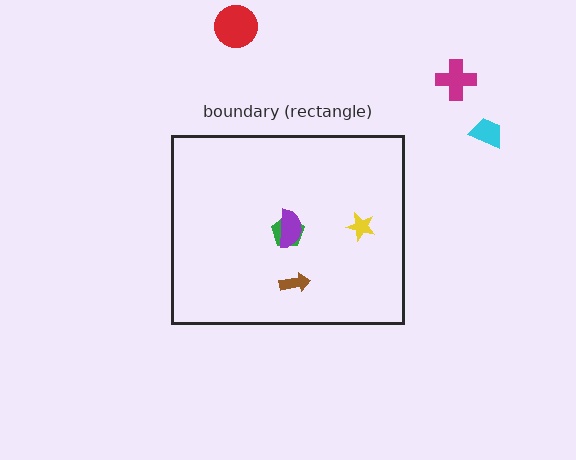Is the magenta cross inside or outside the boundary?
Outside.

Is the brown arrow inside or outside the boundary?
Inside.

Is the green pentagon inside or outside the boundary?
Inside.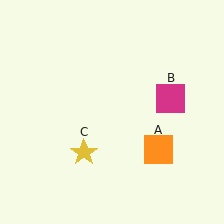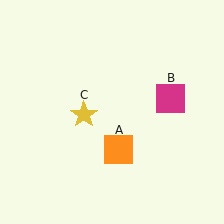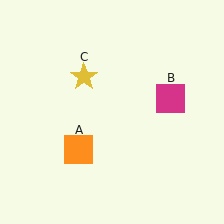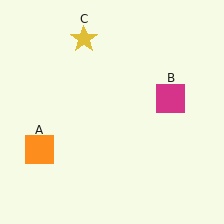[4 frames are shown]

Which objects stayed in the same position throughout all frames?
Magenta square (object B) remained stationary.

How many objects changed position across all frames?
2 objects changed position: orange square (object A), yellow star (object C).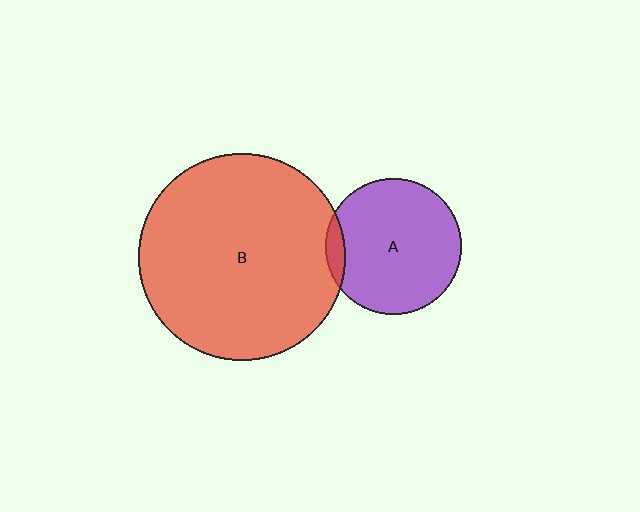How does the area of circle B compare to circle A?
Approximately 2.3 times.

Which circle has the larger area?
Circle B (red).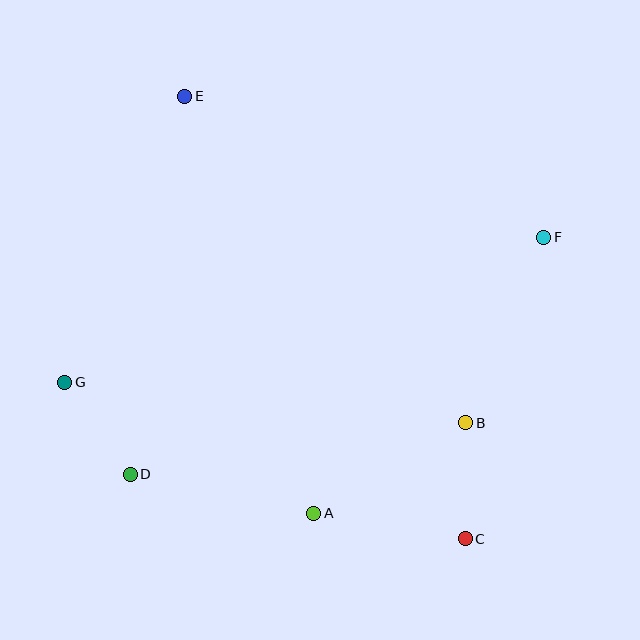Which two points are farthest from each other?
Points C and E are farthest from each other.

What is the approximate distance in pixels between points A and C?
The distance between A and C is approximately 154 pixels.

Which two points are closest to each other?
Points D and G are closest to each other.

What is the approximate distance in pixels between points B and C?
The distance between B and C is approximately 116 pixels.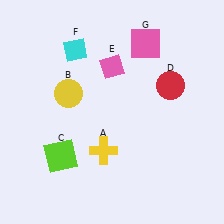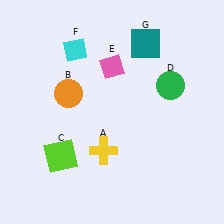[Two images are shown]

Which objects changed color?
B changed from yellow to orange. D changed from red to green. G changed from pink to teal.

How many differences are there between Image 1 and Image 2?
There are 3 differences between the two images.